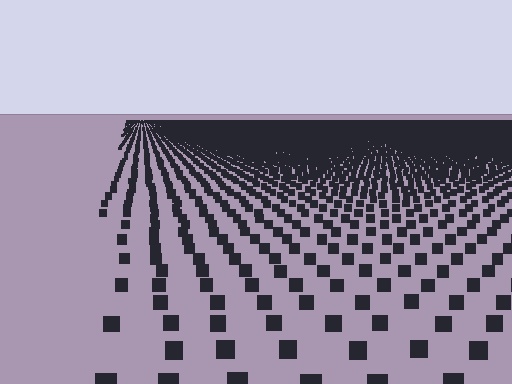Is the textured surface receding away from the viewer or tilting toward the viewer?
The surface is receding away from the viewer. Texture elements get smaller and denser toward the top.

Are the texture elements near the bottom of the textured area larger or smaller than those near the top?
Larger. Near the bottom, elements are closer to the viewer and appear at a bigger on-screen size.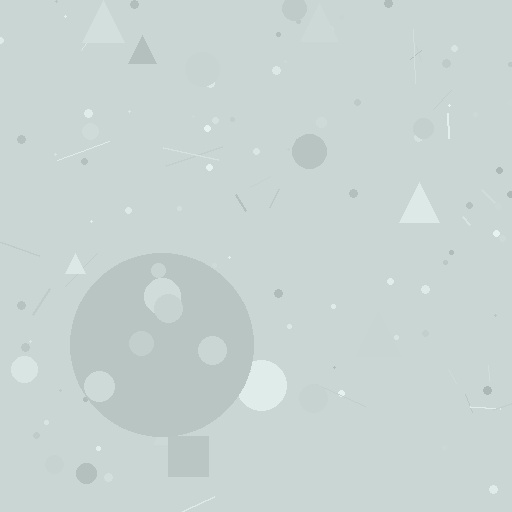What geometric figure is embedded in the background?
A circle is embedded in the background.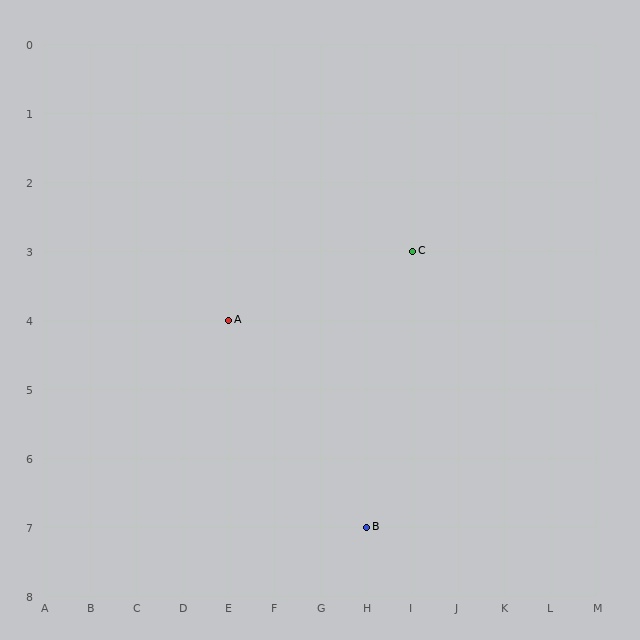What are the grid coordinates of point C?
Point C is at grid coordinates (I, 3).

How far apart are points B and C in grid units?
Points B and C are 1 column and 4 rows apart (about 4.1 grid units diagonally).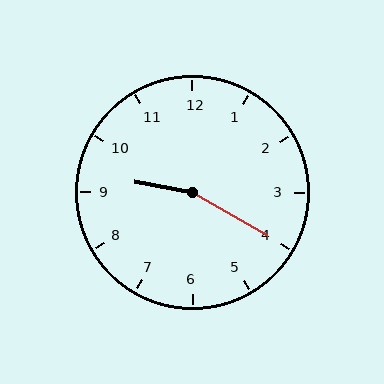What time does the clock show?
9:20.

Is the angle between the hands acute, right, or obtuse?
It is obtuse.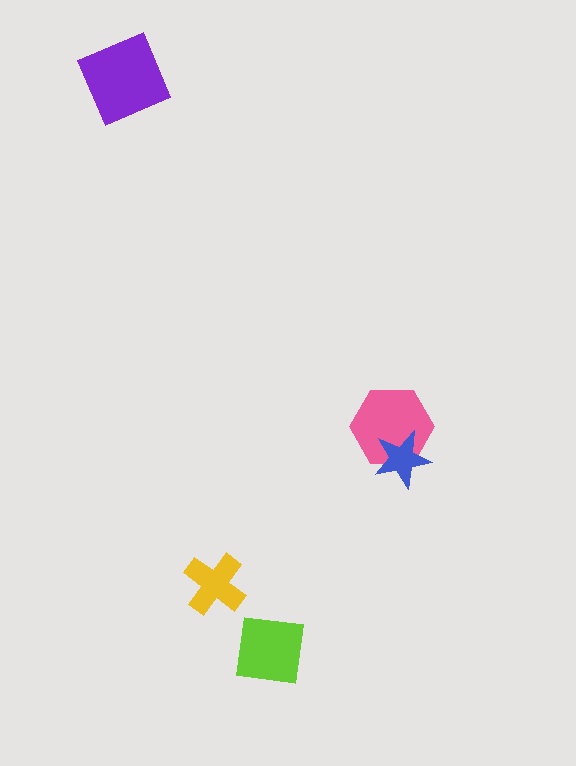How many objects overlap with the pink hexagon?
1 object overlaps with the pink hexagon.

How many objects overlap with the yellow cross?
0 objects overlap with the yellow cross.